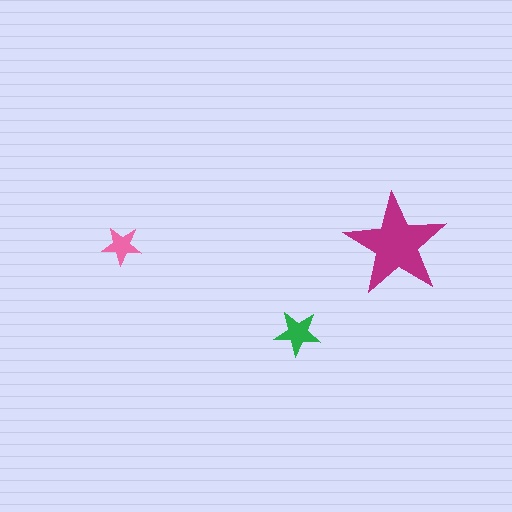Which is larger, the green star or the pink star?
The green one.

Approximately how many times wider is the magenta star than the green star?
About 2 times wider.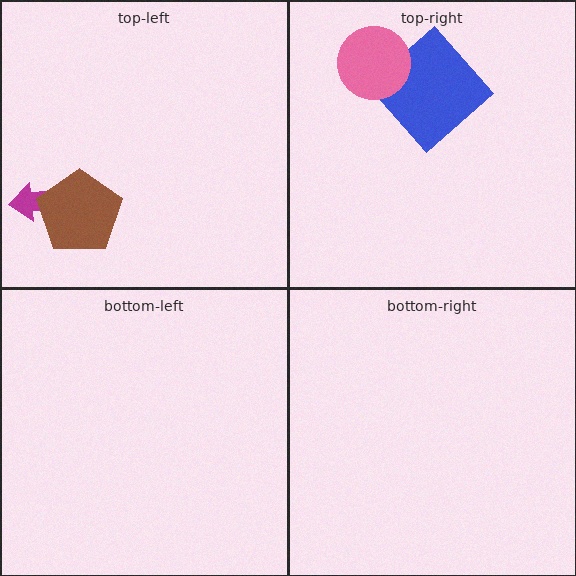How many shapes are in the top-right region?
2.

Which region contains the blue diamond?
The top-right region.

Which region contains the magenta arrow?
The top-left region.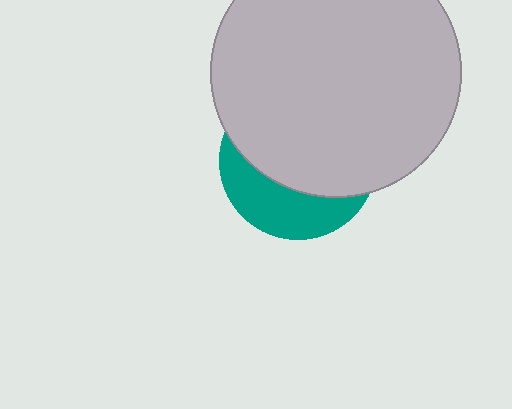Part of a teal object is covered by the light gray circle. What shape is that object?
It is a circle.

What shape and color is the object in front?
The object in front is a light gray circle.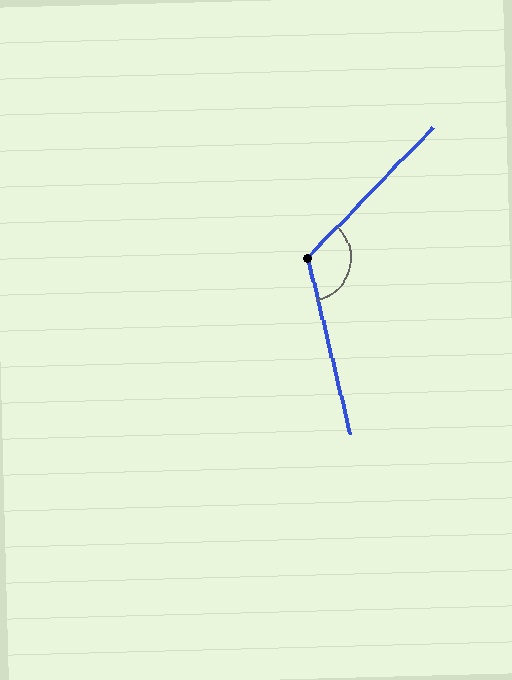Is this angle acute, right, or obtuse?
It is obtuse.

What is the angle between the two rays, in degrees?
Approximately 122 degrees.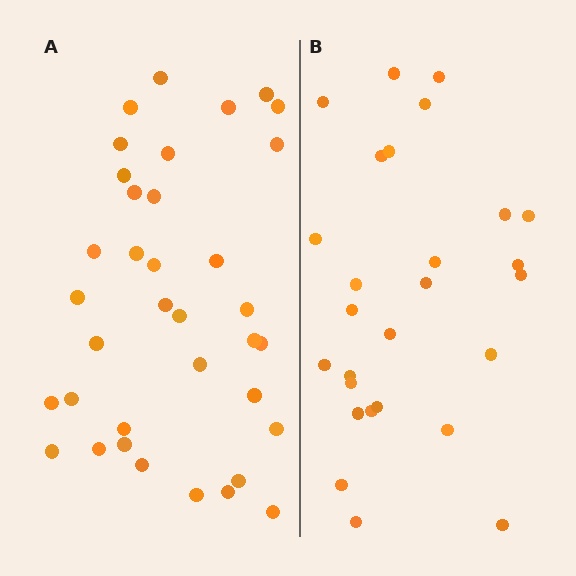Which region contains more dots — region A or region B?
Region A (the left region) has more dots.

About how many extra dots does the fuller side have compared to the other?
Region A has roughly 8 or so more dots than region B.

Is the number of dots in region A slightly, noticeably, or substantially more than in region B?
Region A has noticeably more, but not dramatically so. The ratio is roughly 1.3 to 1.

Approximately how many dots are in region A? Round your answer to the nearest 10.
About 40 dots. (The exact count is 36, which rounds to 40.)